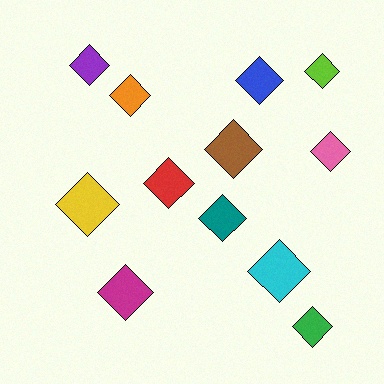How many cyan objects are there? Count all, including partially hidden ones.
There is 1 cyan object.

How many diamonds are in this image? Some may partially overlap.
There are 12 diamonds.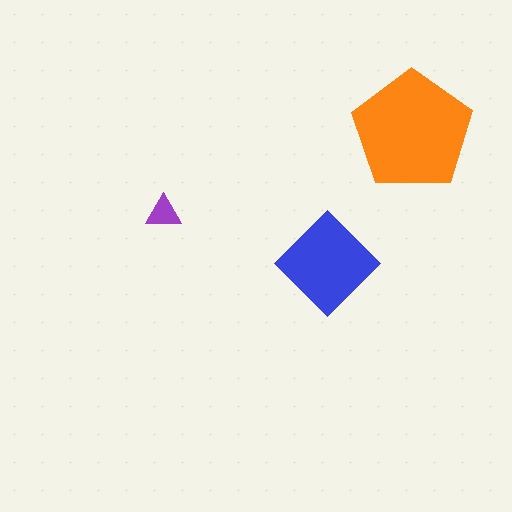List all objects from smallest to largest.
The purple triangle, the blue diamond, the orange pentagon.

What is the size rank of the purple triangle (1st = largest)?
3rd.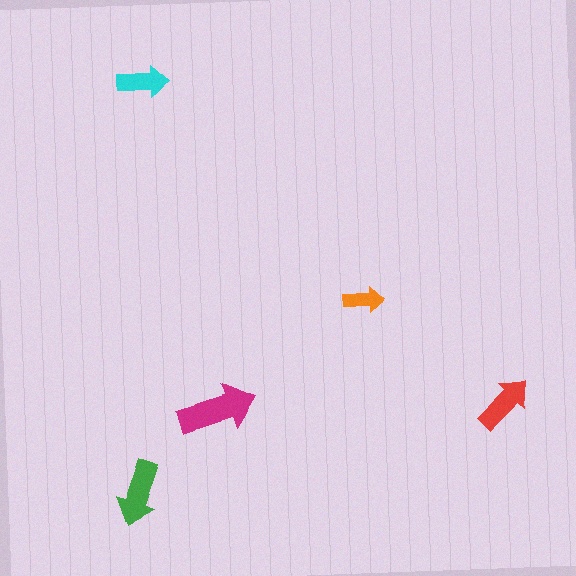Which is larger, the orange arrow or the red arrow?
The red one.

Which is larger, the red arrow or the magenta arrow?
The magenta one.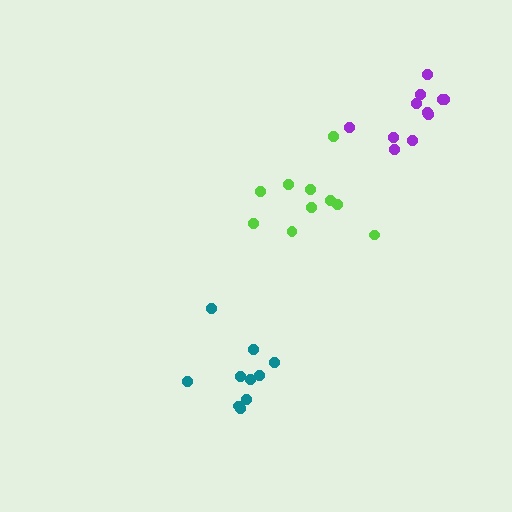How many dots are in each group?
Group 1: 11 dots, Group 2: 10 dots, Group 3: 10 dots (31 total).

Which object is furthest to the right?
The purple cluster is rightmost.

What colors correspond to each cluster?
The clusters are colored: purple, teal, lime.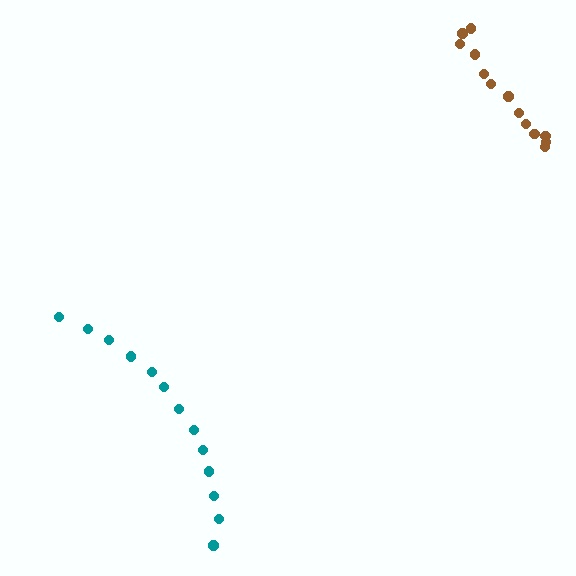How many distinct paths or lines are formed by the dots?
There are 2 distinct paths.